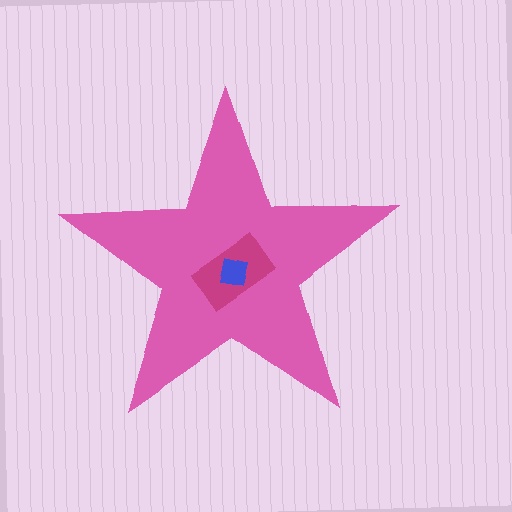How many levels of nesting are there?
3.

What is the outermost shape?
The pink star.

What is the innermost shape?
The blue square.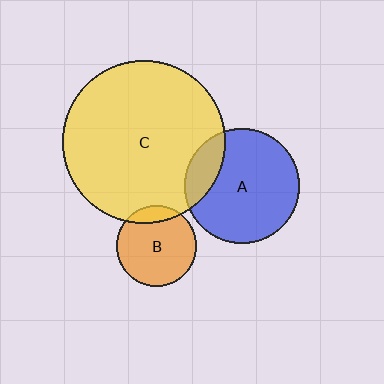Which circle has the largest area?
Circle C (yellow).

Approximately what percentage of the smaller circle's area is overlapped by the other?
Approximately 15%.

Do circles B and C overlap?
Yes.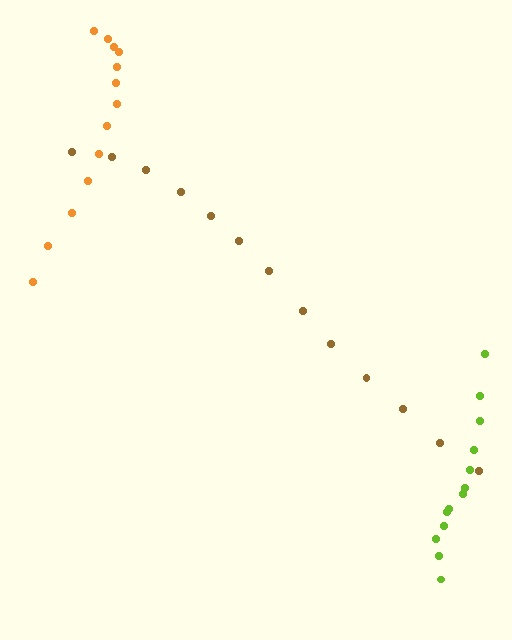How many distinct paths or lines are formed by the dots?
There are 3 distinct paths.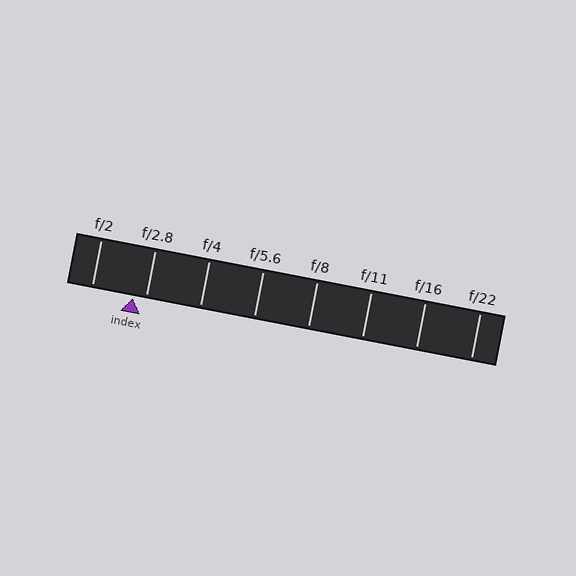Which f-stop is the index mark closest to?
The index mark is closest to f/2.8.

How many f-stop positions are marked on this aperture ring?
There are 8 f-stop positions marked.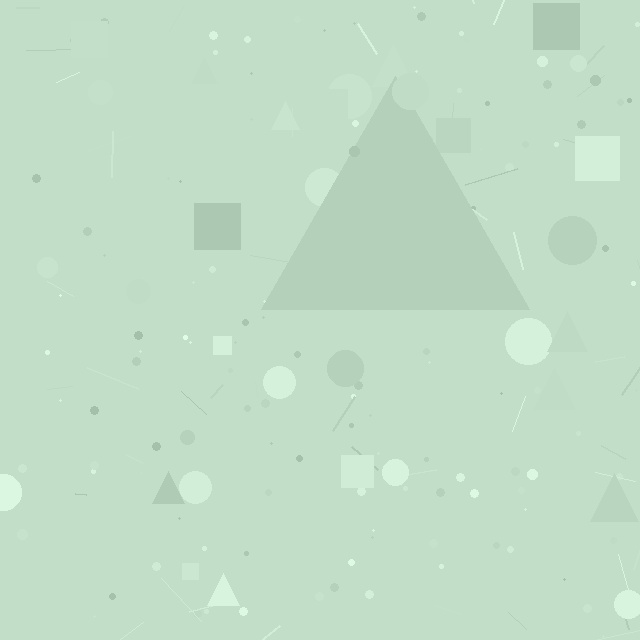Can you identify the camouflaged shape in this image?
The camouflaged shape is a triangle.